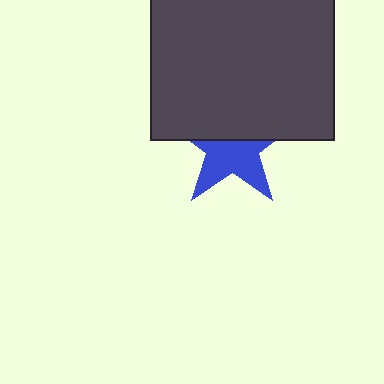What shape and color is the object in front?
The object in front is a dark gray square.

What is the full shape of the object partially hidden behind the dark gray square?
The partially hidden object is a blue star.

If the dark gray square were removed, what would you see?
You would see the complete blue star.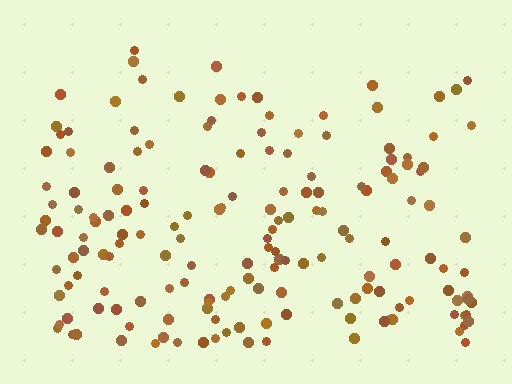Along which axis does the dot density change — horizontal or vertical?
Vertical.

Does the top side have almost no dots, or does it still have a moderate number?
Still a moderate number, just noticeably fewer than the bottom.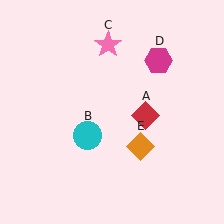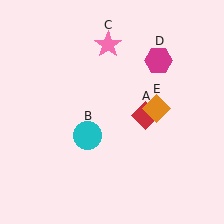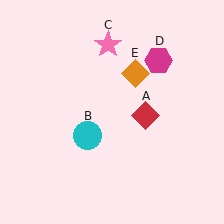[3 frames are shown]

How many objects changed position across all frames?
1 object changed position: orange diamond (object E).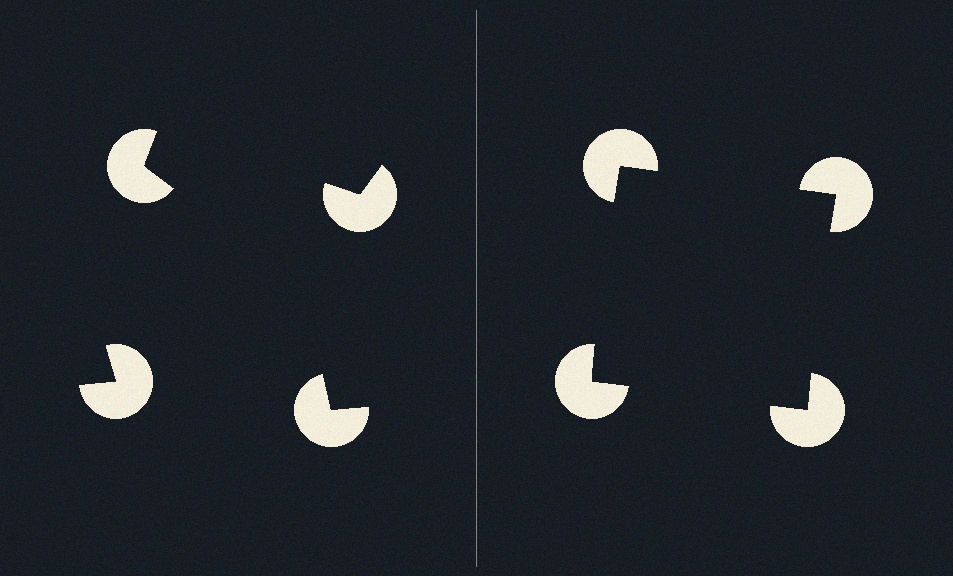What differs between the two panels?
The pac-man discs are positioned identically on both sides; only the wedge orientations differ. On the right they align to a square; on the left they are misaligned.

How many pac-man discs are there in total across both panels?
8 — 4 on each side.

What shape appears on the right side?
An illusory square.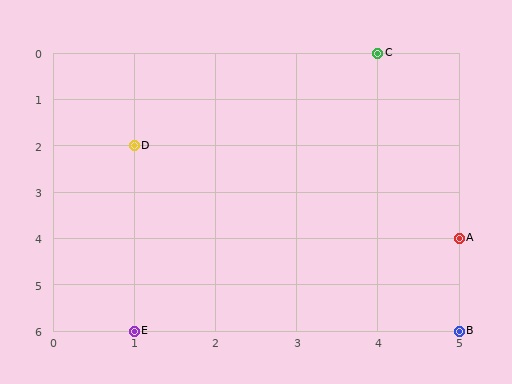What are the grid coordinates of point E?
Point E is at grid coordinates (1, 6).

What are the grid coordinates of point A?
Point A is at grid coordinates (5, 4).